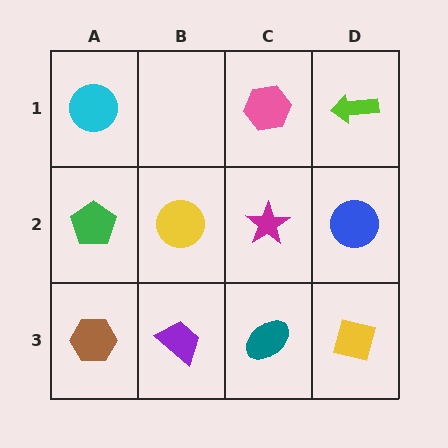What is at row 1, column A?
A cyan circle.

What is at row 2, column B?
A yellow circle.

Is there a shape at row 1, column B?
No, that cell is empty.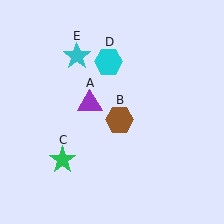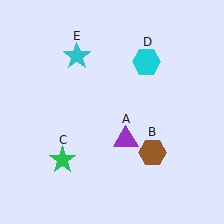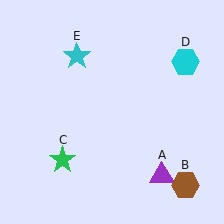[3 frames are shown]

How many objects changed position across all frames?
3 objects changed position: purple triangle (object A), brown hexagon (object B), cyan hexagon (object D).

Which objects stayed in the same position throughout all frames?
Green star (object C) and cyan star (object E) remained stationary.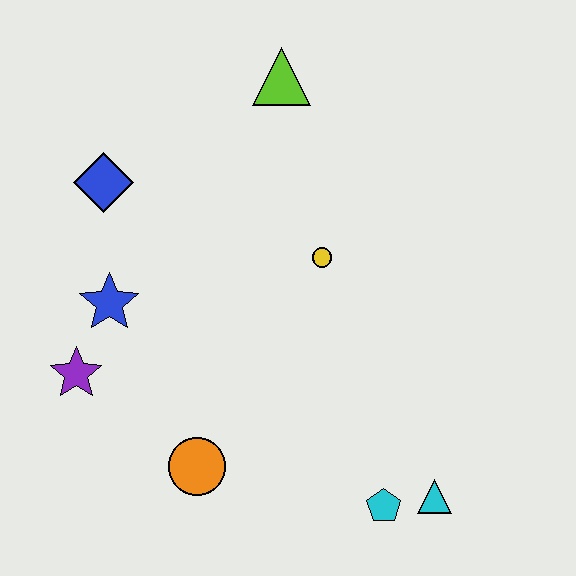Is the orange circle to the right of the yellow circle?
No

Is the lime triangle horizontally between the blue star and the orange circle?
No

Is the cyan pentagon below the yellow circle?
Yes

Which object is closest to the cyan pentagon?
The cyan triangle is closest to the cyan pentagon.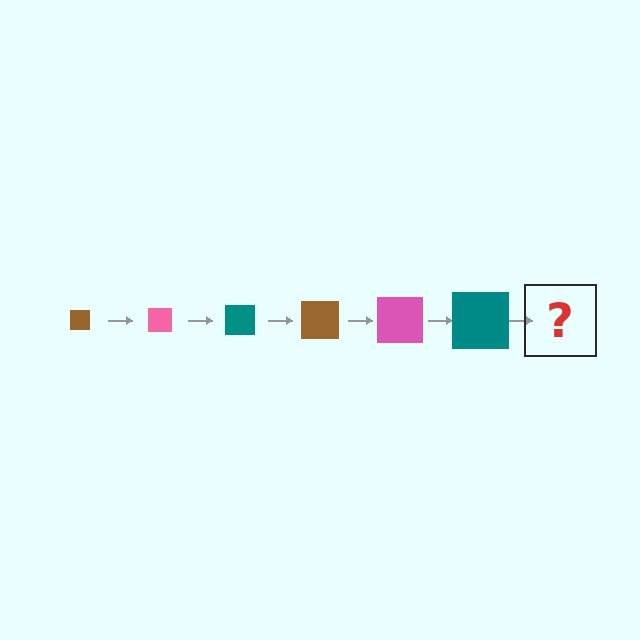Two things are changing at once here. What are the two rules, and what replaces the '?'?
The two rules are that the square grows larger each step and the color cycles through brown, pink, and teal. The '?' should be a brown square, larger than the previous one.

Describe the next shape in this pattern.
It should be a brown square, larger than the previous one.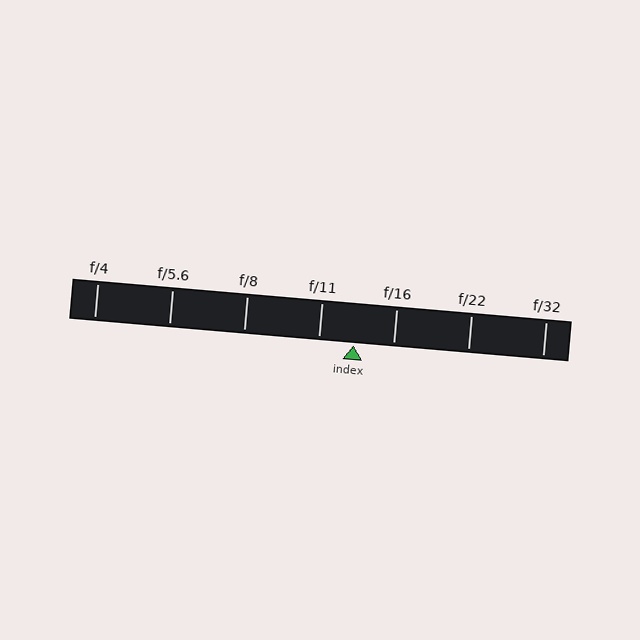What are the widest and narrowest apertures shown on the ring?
The widest aperture shown is f/4 and the narrowest is f/32.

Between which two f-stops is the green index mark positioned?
The index mark is between f/11 and f/16.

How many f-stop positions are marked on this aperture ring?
There are 7 f-stop positions marked.